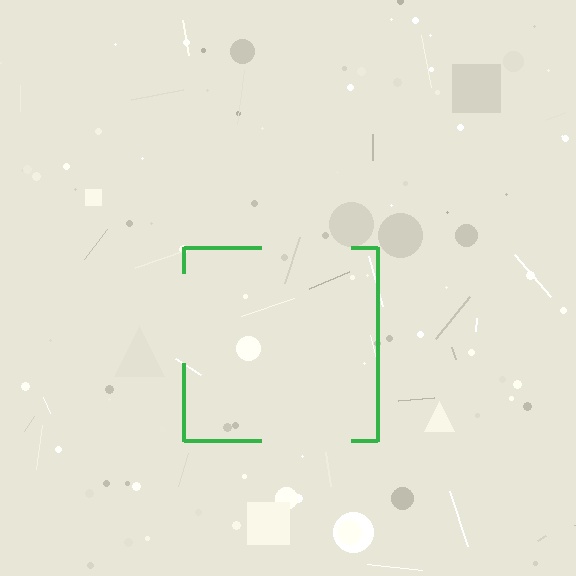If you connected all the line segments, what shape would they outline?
They would outline a square.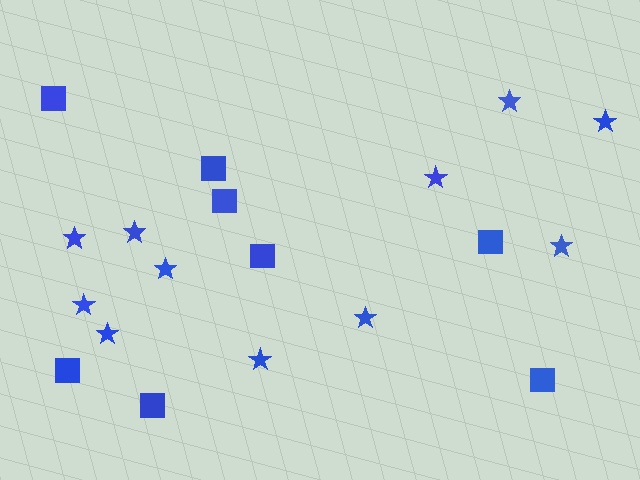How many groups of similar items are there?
There are 2 groups: one group of squares (8) and one group of stars (11).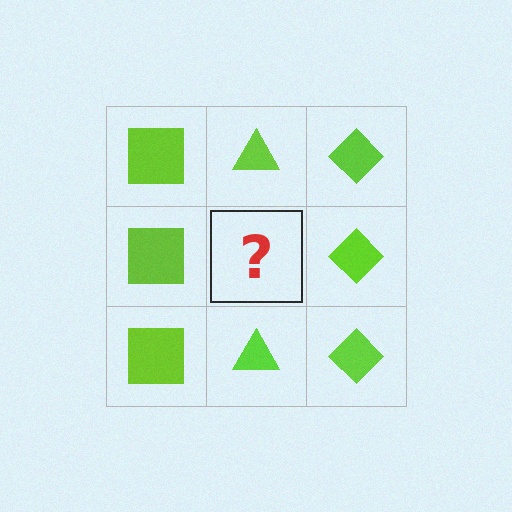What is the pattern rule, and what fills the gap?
The rule is that each column has a consistent shape. The gap should be filled with a lime triangle.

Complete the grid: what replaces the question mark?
The question mark should be replaced with a lime triangle.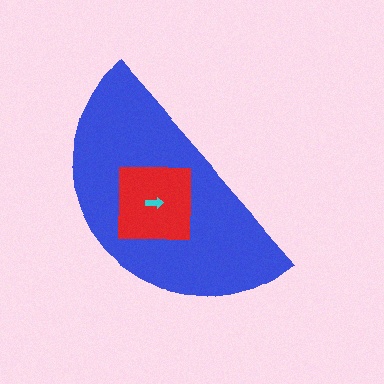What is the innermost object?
The cyan arrow.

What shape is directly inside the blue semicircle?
The red square.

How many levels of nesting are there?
3.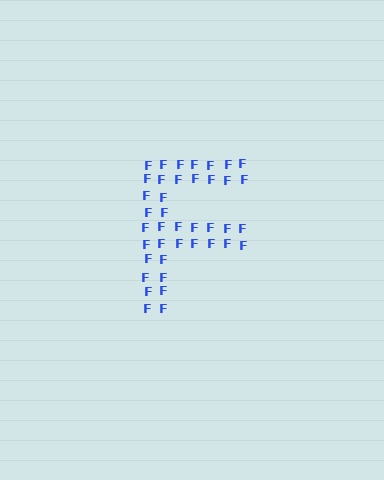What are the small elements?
The small elements are letter F's.